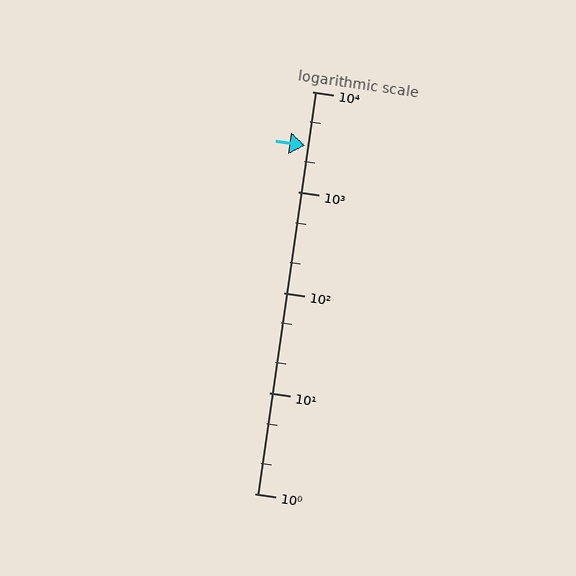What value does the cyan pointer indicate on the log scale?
The pointer indicates approximately 2900.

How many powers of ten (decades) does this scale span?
The scale spans 4 decades, from 1 to 10000.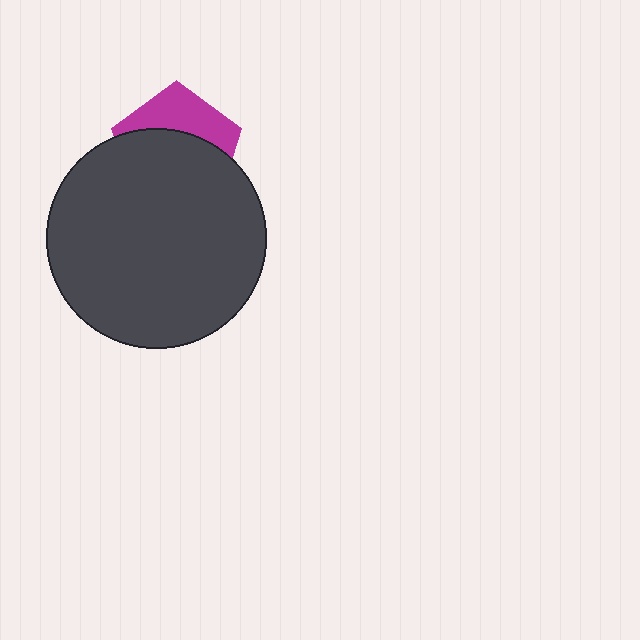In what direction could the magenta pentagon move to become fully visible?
The magenta pentagon could move up. That would shift it out from behind the dark gray circle entirely.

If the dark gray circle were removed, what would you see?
You would see the complete magenta pentagon.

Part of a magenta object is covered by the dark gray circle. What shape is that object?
It is a pentagon.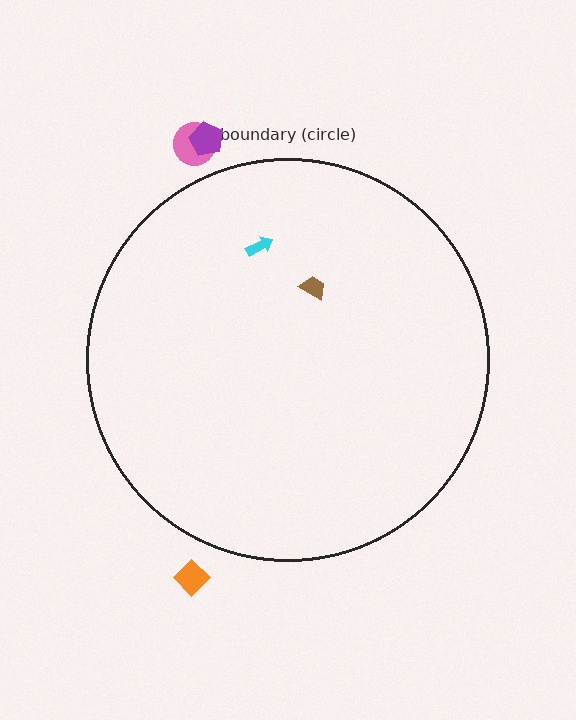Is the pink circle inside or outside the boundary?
Outside.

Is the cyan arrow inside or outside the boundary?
Inside.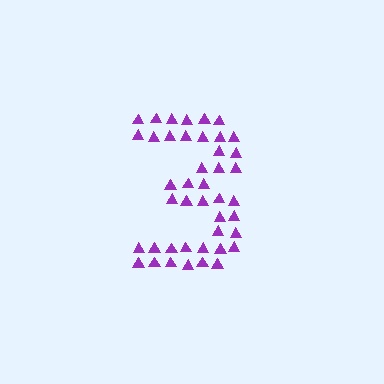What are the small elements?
The small elements are triangles.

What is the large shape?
The large shape is the digit 3.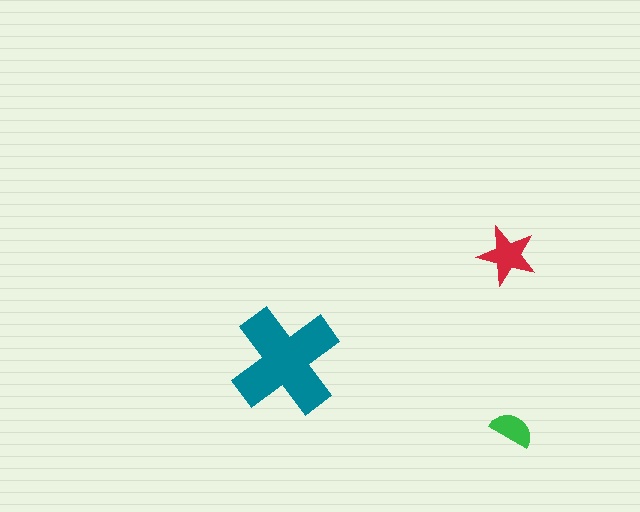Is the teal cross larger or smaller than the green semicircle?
Larger.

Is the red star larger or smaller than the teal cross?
Smaller.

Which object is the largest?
The teal cross.